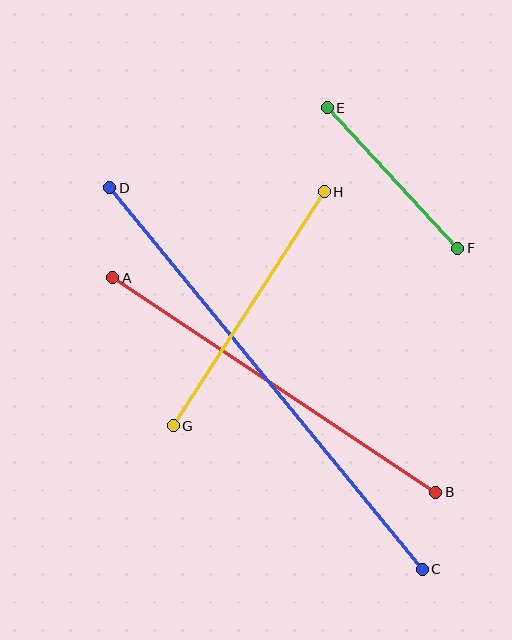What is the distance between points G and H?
The distance is approximately 278 pixels.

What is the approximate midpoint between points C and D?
The midpoint is at approximately (266, 379) pixels.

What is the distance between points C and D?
The distance is approximately 493 pixels.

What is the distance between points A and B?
The distance is approximately 387 pixels.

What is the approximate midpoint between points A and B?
The midpoint is at approximately (274, 385) pixels.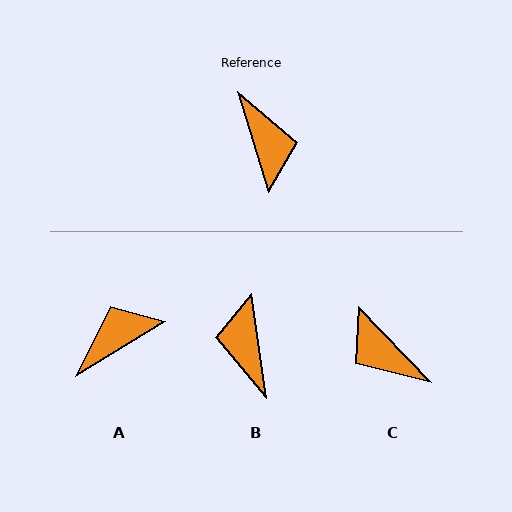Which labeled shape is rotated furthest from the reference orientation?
B, about 171 degrees away.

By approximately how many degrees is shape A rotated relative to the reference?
Approximately 104 degrees counter-clockwise.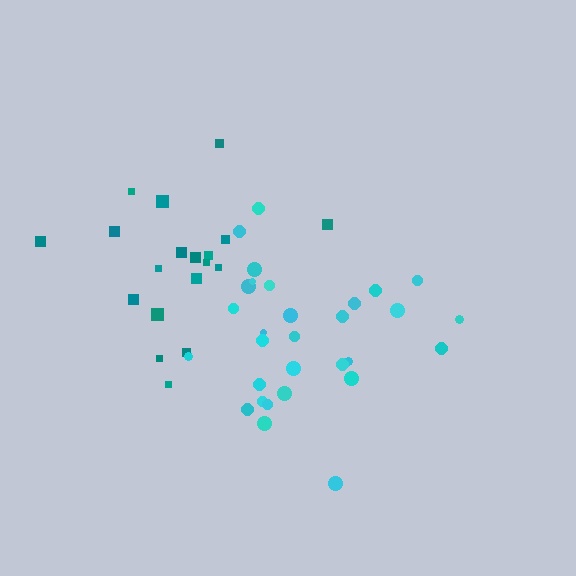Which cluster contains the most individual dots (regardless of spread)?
Cyan (30).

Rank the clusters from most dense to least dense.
cyan, teal.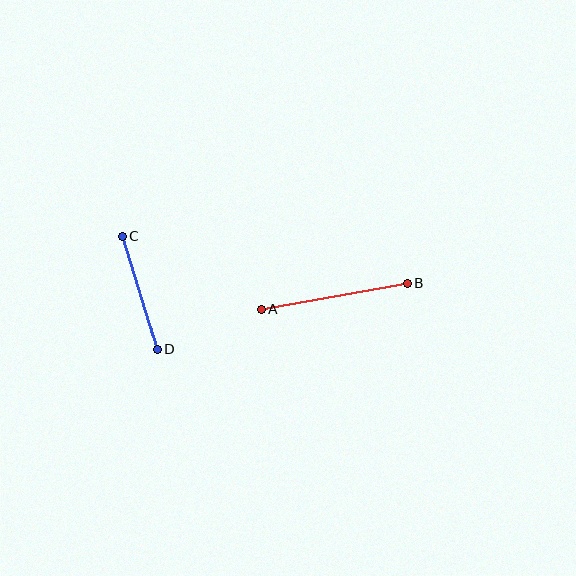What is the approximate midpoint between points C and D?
The midpoint is at approximately (140, 293) pixels.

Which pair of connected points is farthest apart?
Points A and B are farthest apart.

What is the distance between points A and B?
The distance is approximately 148 pixels.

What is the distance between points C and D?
The distance is approximately 119 pixels.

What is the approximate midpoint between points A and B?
The midpoint is at approximately (334, 296) pixels.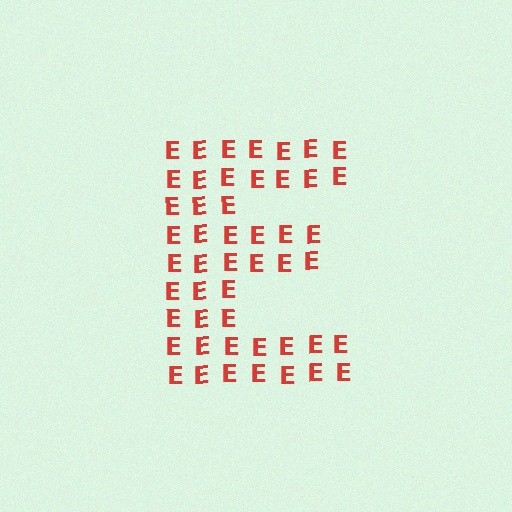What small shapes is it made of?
It is made of small letter E's.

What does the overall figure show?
The overall figure shows the letter E.